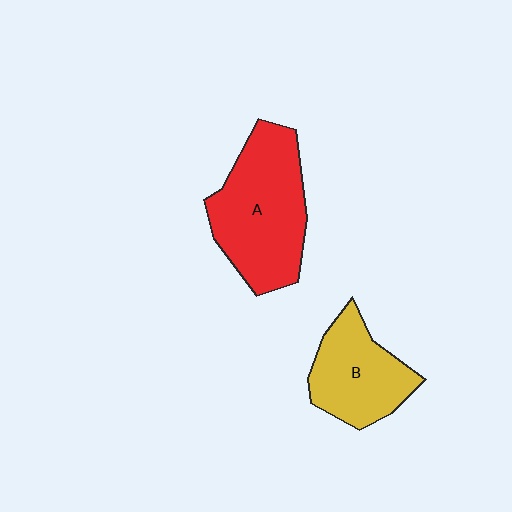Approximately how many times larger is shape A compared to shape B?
Approximately 1.5 times.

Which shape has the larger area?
Shape A (red).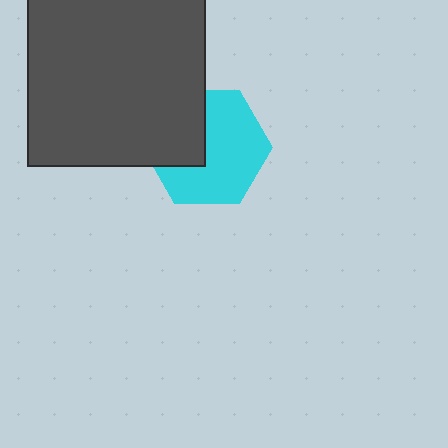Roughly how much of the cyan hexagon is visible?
Most of it is visible (roughly 65%).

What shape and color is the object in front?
The object in front is a dark gray rectangle.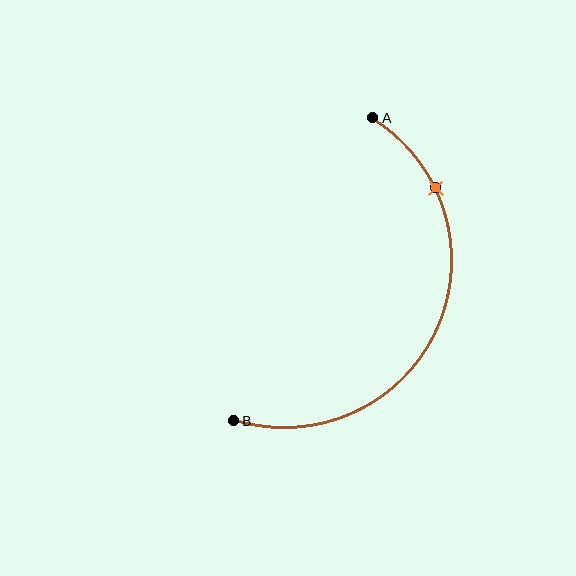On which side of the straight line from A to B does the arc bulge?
The arc bulges to the right of the straight line connecting A and B.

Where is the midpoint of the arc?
The arc midpoint is the point on the curve farthest from the straight line joining A and B. It sits to the right of that line.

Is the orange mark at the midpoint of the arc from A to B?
No. The orange mark lies on the arc but is closer to endpoint A. The arc midpoint would be at the point on the curve equidistant along the arc from both A and B.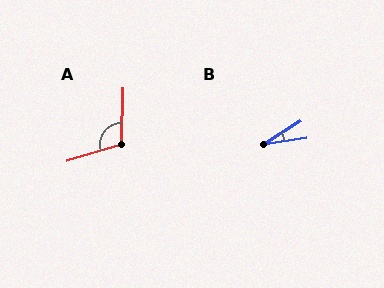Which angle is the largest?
A, at approximately 109 degrees.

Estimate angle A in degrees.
Approximately 109 degrees.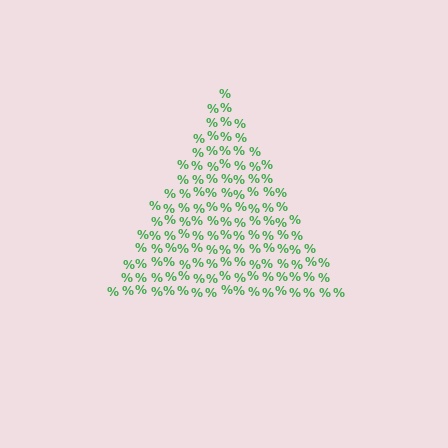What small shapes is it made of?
It is made of small percent signs.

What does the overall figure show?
The overall figure shows a triangle.